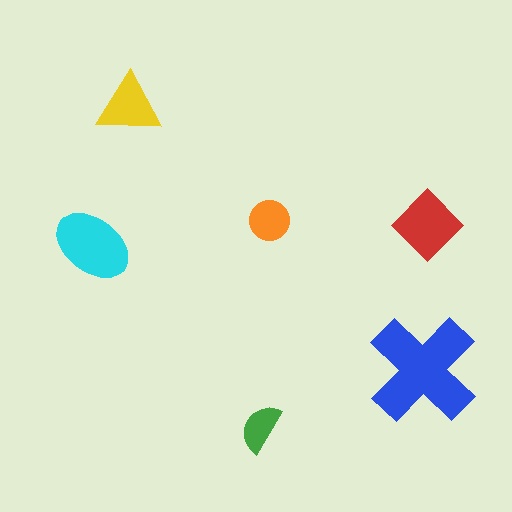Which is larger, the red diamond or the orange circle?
The red diamond.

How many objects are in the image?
There are 6 objects in the image.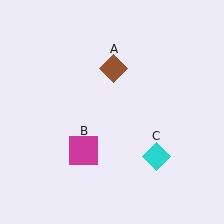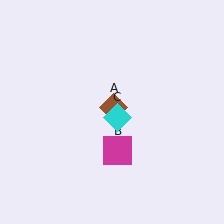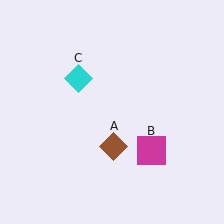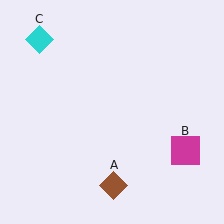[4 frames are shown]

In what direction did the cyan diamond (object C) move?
The cyan diamond (object C) moved up and to the left.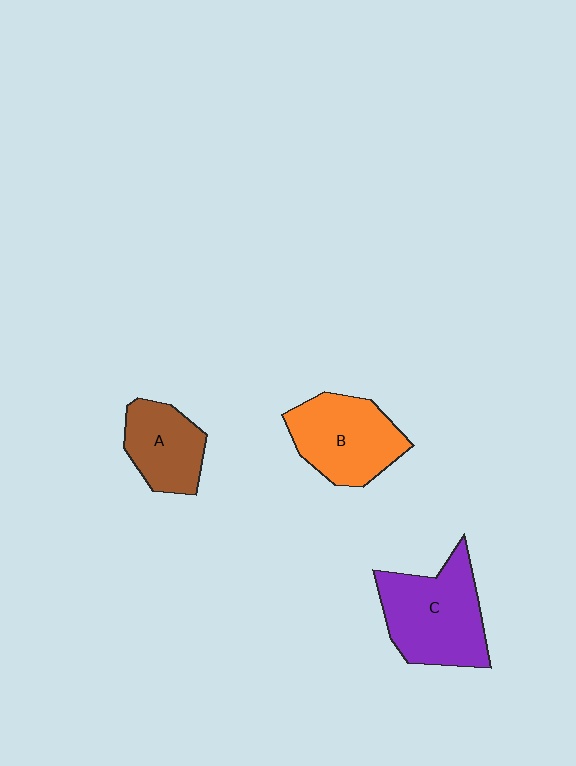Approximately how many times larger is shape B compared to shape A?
Approximately 1.3 times.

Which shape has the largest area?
Shape C (purple).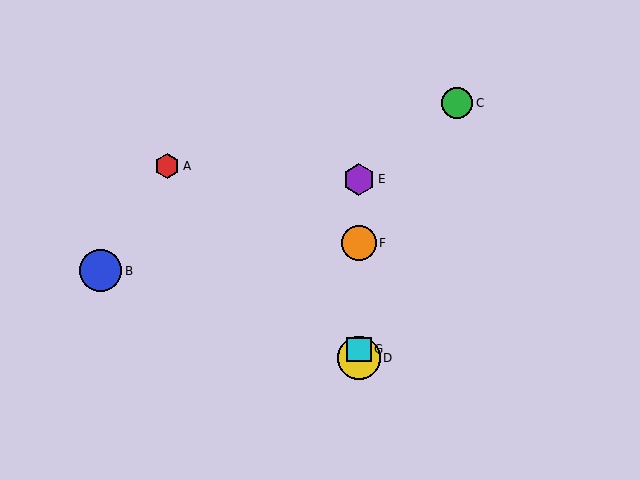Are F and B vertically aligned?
No, F is at x≈359 and B is at x≈101.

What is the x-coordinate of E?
Object E is at x≈359.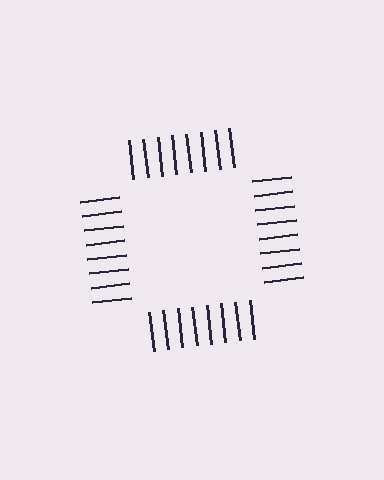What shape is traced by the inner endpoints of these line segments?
An illusory square — the line segments terminate on its edges but no continuous stroke is drawn.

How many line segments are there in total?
32 — 8 along each of the 4 edges.